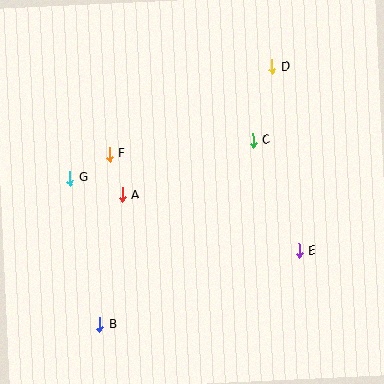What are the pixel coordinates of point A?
Point A is at (122, 195).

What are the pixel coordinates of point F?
Point F is at (109, 154).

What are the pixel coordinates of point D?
Point D is at (272, 67).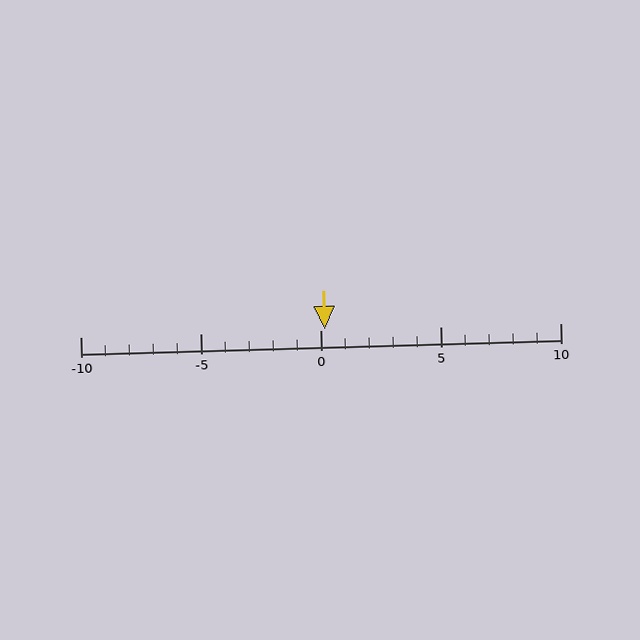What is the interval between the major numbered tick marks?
The major tick marks are spaced 5 units apart.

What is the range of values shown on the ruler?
The ruler shows values from -10 to 10.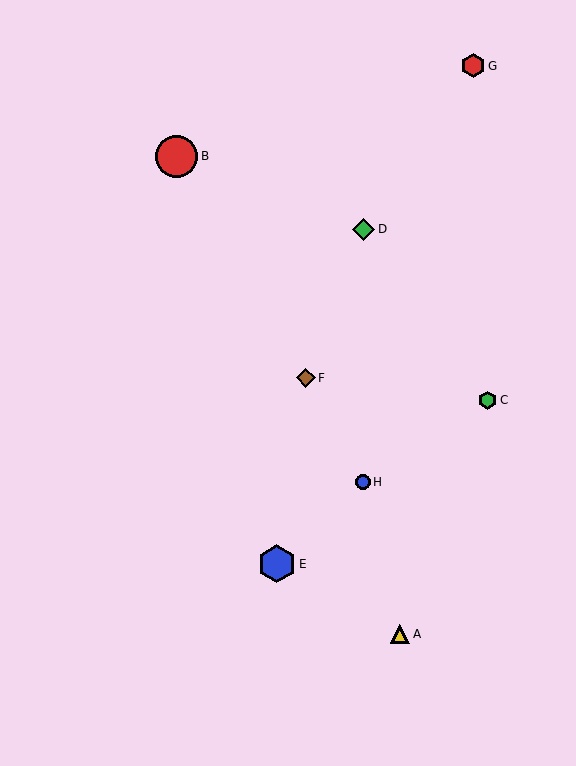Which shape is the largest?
The red circle (labeled B) is the largest.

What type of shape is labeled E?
Shape E is a blue hexagon.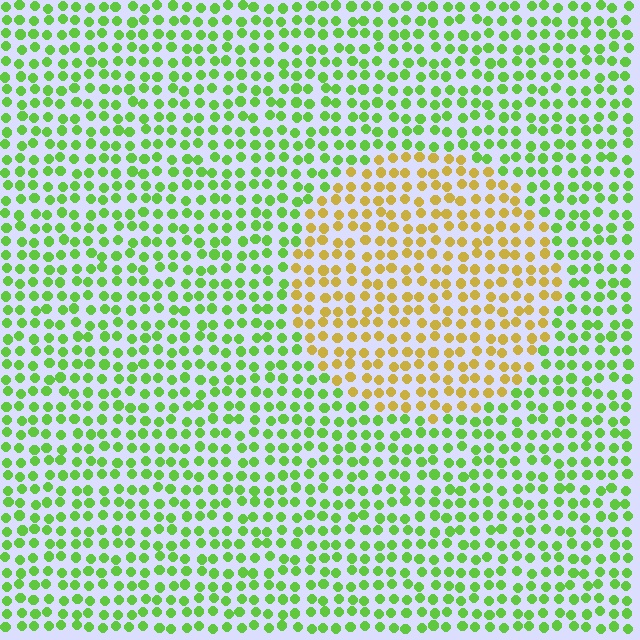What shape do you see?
I see a circle.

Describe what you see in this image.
The image is filled with small lime elements in a uniform arrangement. A circle-shaped region is visible where the elements are tinted to a slightly different hue, forming a subtle color boundary.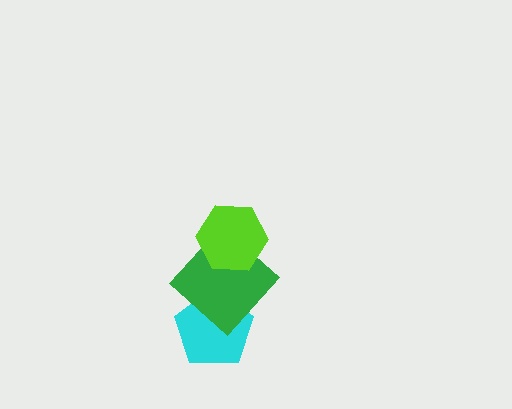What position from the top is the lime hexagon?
The lime hexagon is 1st from the top.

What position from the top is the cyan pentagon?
The cyan pentagon is 3rd from the top.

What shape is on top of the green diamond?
The lime hexagon is on top of the green diamond.